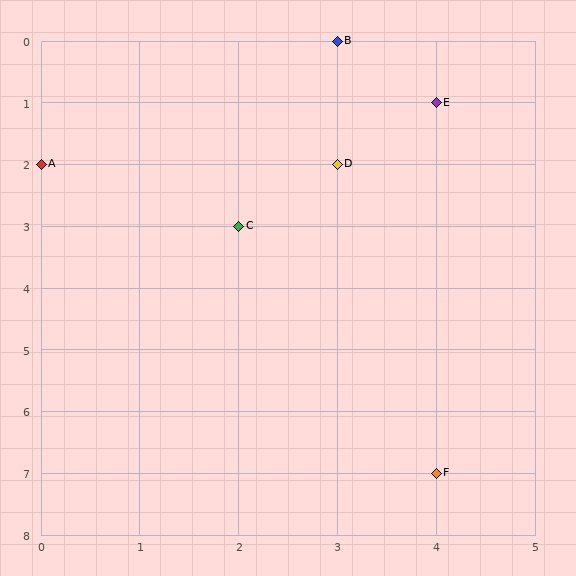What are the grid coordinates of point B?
Point B is at grid coordinates (3, 0).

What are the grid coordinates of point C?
Point C is at grid coordinates (2, 3).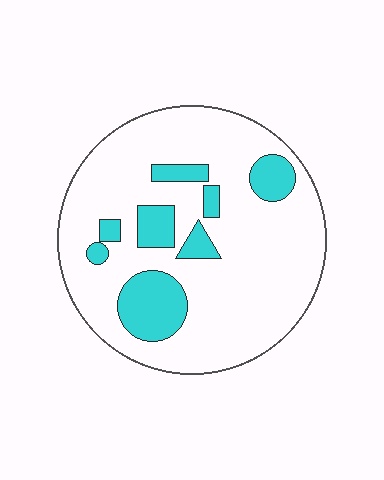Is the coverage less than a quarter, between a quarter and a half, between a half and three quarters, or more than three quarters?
Less than a quarter.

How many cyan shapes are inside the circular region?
8.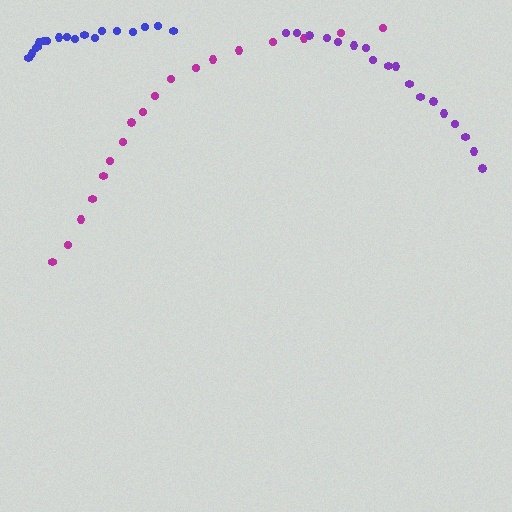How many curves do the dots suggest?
There are 3 distinct paths.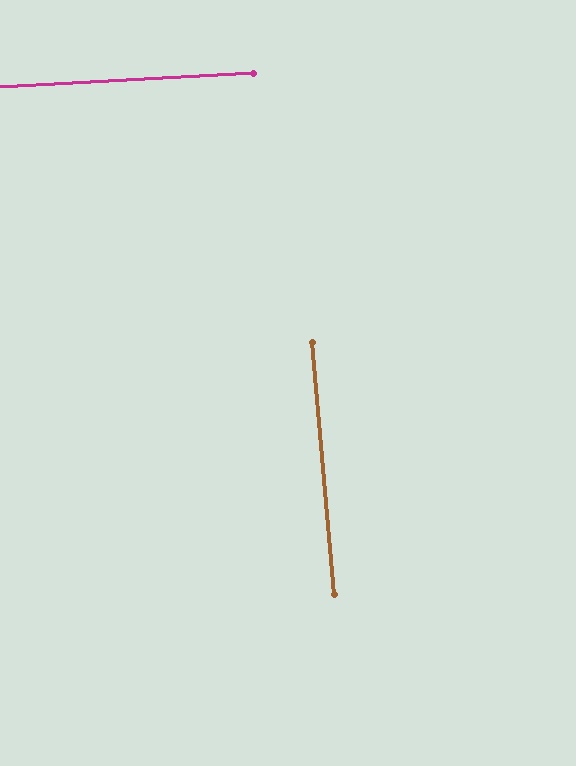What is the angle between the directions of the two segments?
Approximately 88 degrees.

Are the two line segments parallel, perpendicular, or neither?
Perpendicular — they meet at approximately 88°.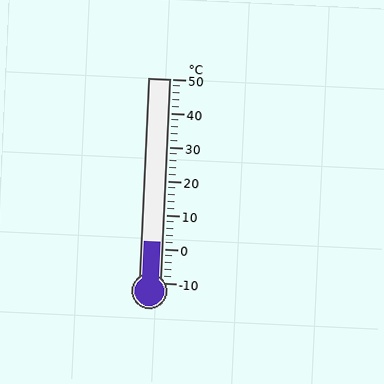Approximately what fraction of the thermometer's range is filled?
The thermometer is filled to approximately 20% of its range.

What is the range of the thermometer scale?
The thermometer scale ranges from -10°C to 50°C.